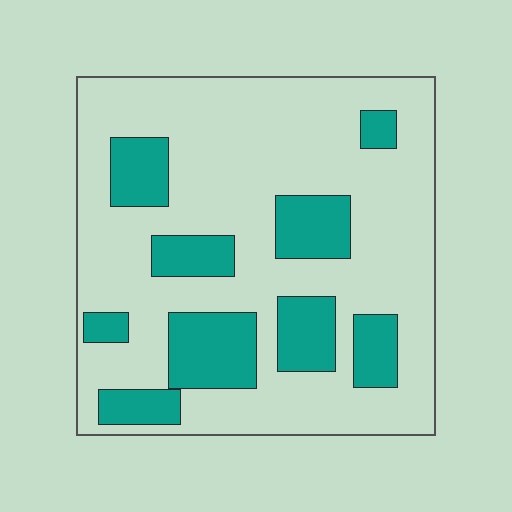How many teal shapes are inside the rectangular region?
9.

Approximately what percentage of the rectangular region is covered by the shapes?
Approximately 25%.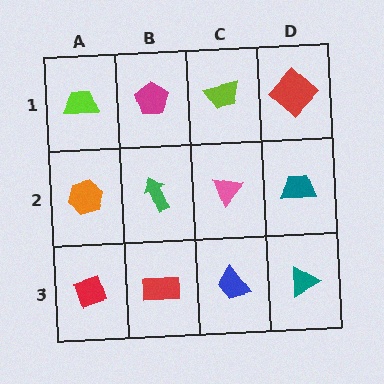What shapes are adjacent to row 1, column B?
A green arrow (row 2, column B), a lime trapezoid (row 1, column A), a lime trapezoid (row 1, column C).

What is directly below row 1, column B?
A green arrow.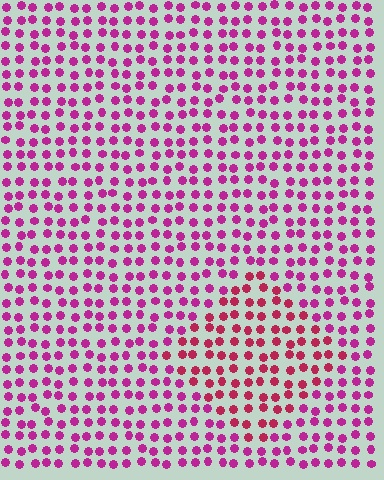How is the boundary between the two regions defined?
The boundary is defined purely by a slight shift in hue (about 26 degrees). Spacing, size, and orientation are identical on both sides.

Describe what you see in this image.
The image is filled with small magenta elements in a uniform arrangement. A diamond-shaped region is visible where the elements are tinted to a slightly different hue, forming a subtle color boundary.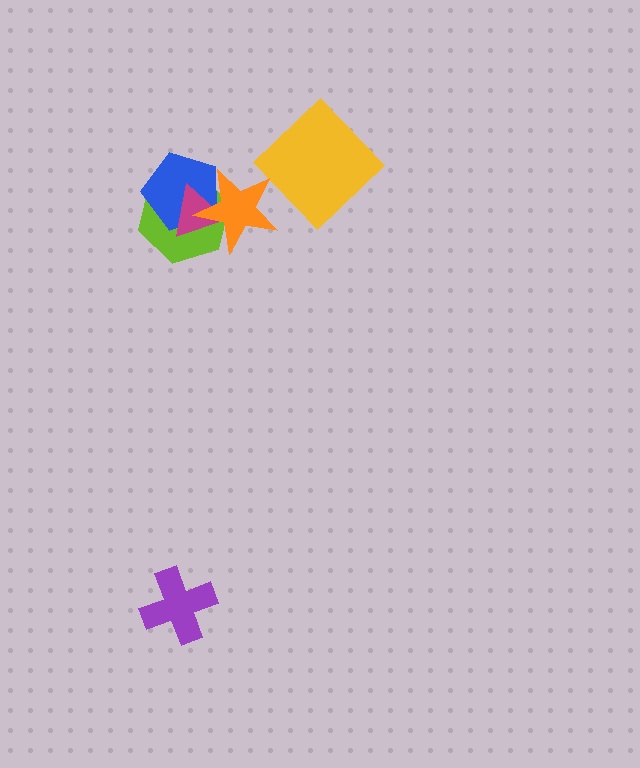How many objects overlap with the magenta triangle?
3 objects overlap with the magenta triangle.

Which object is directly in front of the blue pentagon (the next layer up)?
The magenta triangle is directly in front of the blue pentagon.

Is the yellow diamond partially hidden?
No, no other shape covers it.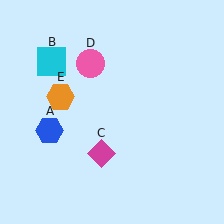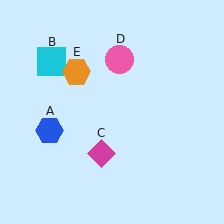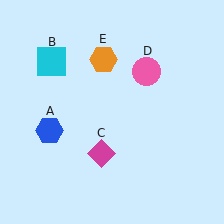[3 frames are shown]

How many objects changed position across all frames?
2 objects changed position: pink circle (object D), orange hexagon (object E).